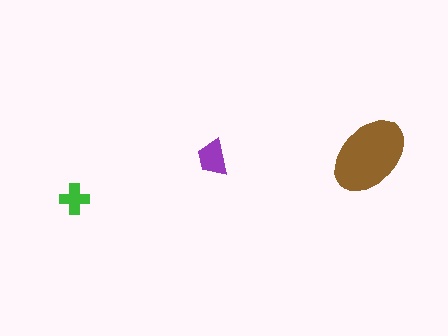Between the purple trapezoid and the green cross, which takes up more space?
The purple trapezoid.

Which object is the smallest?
The green cross.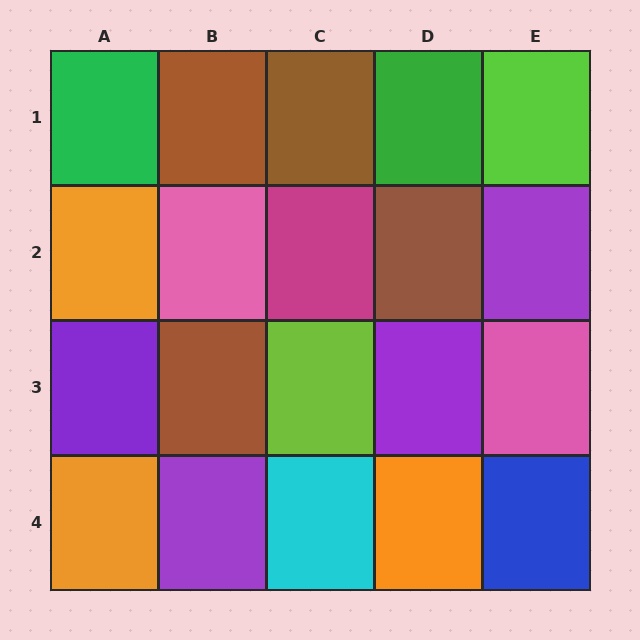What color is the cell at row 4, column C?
Cyan.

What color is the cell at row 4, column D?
Orange.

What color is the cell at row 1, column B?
Brown.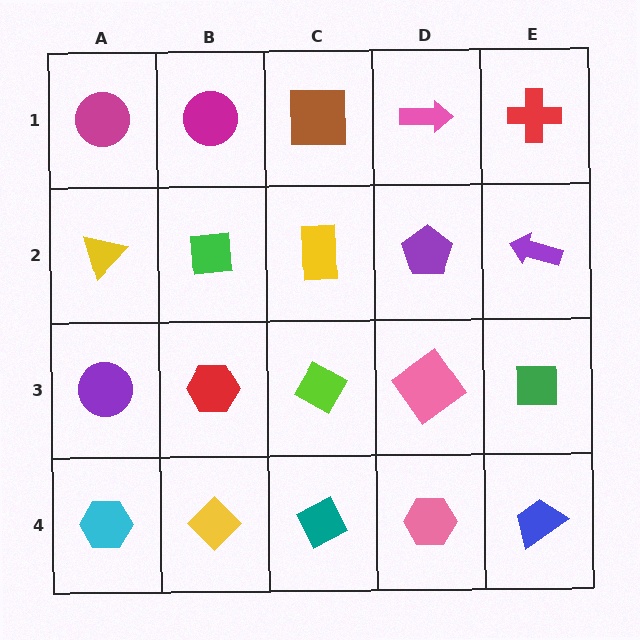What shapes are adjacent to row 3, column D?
A purple pentagon (row 2, column D), a pink hexagon (row 4, column D), a lime diamond (row 3, column C), a green square (row 3, column E).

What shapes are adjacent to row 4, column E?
A green square (row 3, column E), a pink hexagon (row 4, column D).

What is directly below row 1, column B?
A green square.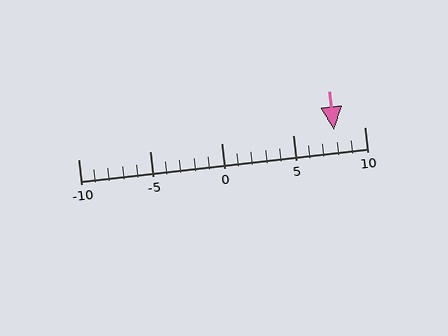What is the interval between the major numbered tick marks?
The major tick marks are spaced 5 units apart.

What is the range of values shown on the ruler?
The ruler shows values from -10 to 10.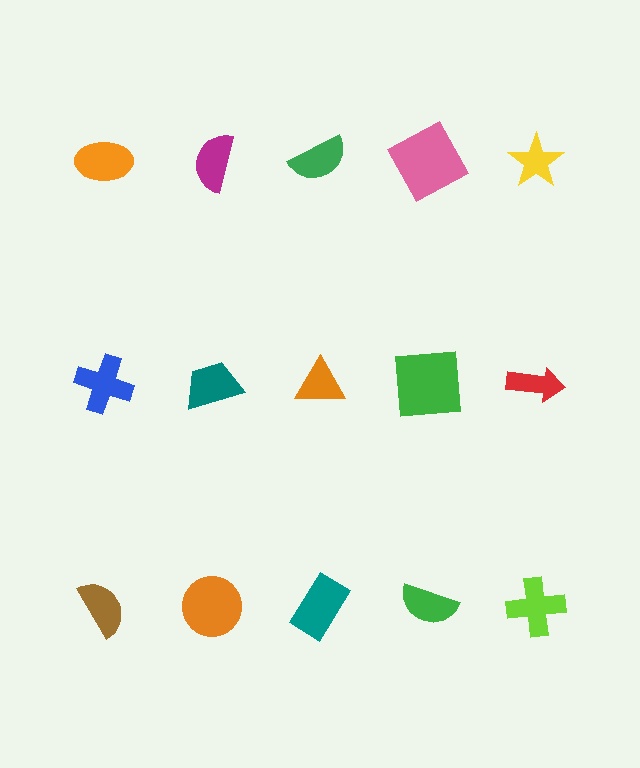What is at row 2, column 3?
An orange triangle.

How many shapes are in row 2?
5 shapes.